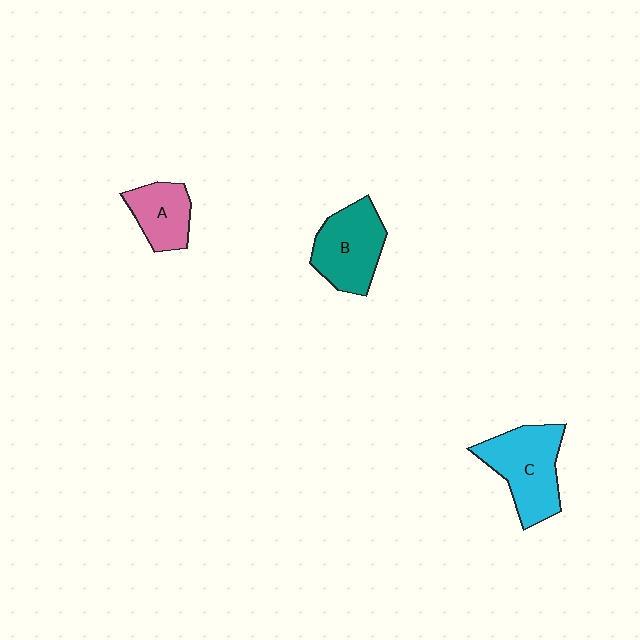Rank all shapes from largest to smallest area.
From largest to smallest: C (cyan), B (teal), A (pink).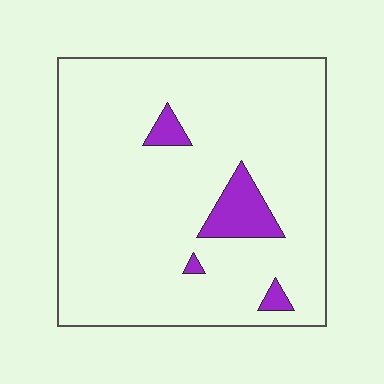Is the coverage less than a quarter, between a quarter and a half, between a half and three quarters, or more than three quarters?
Less than a quarter.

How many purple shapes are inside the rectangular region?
4.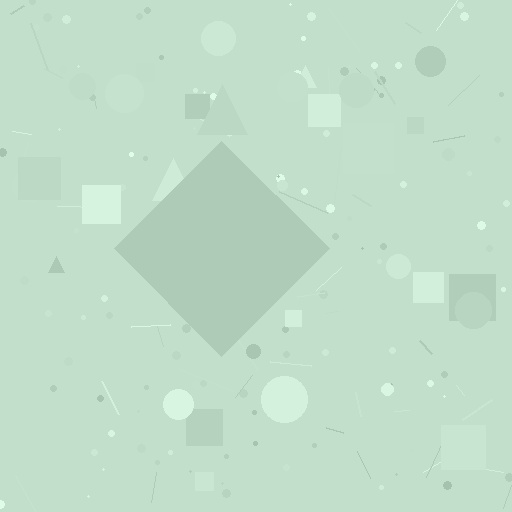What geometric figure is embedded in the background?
A diamond is embedded in the background.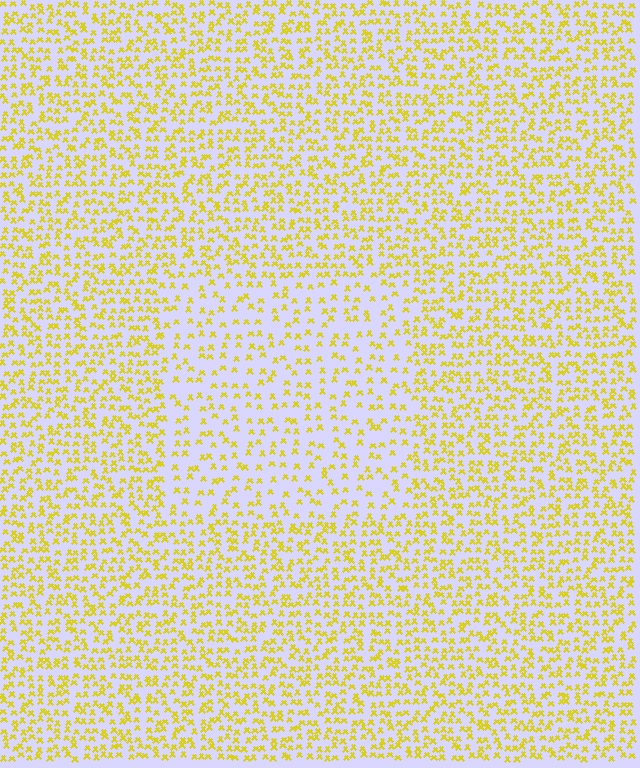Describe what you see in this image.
The image contains small yellow elements arranged at two different densities. A rectangle-shaped region is visible where the elements are less densely packed than the surrounding area.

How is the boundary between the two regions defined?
The boundary is defined by a change in element density (approximately 1.8x ratio). All elements are the same color, size, and shape.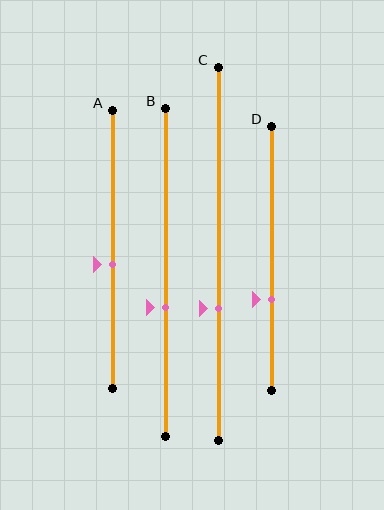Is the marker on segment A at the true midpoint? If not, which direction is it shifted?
No, the marker on segment A is shifted downward by about 5% of the segment length.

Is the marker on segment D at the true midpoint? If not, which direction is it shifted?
No, the marker on segment D is shifted downward by about 16% of the segment length.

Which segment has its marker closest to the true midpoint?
Segment A has its marker closest to the true midpoint.